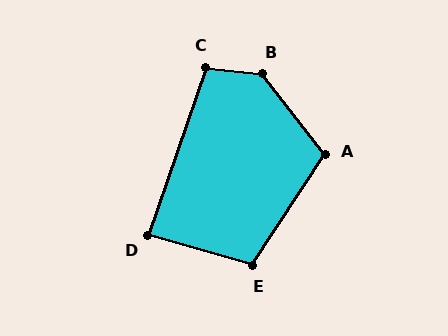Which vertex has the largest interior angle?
B, at approximately 133 degrees.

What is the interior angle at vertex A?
Approximately 109 degrees (obtuse).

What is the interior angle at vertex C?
Approximately 103 degrees (obtuse).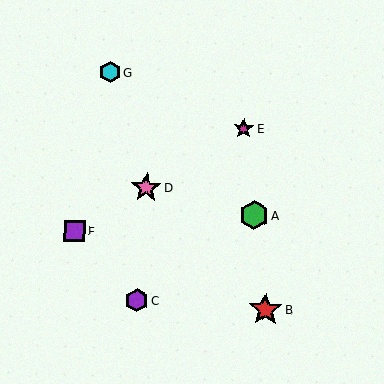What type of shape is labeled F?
Shape F is a purple square.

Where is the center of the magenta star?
The center of the magenta star is at (244, 128).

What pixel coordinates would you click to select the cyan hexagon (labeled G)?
Click at (110, 72) to select the cyan hexagon G.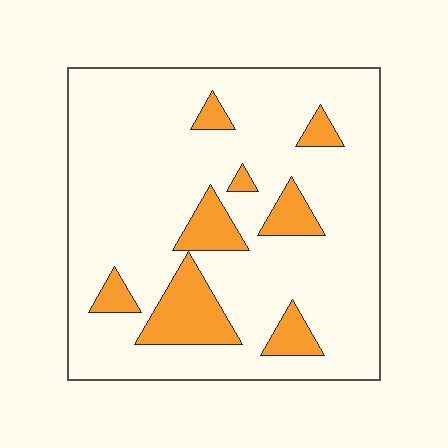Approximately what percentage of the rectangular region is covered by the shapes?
Approximately 15%.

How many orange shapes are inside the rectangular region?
8.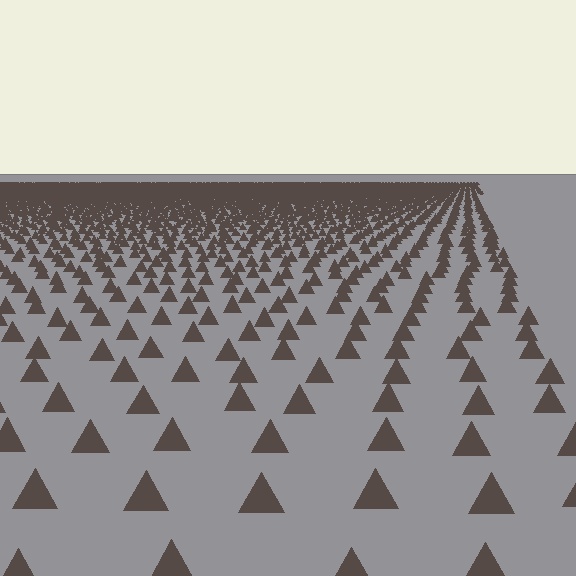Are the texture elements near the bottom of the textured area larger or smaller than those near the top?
Larger. Near the bottom, elements are closer to the viewer and appear at a bigger on-screen size.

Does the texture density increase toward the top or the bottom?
Density increases toward the top.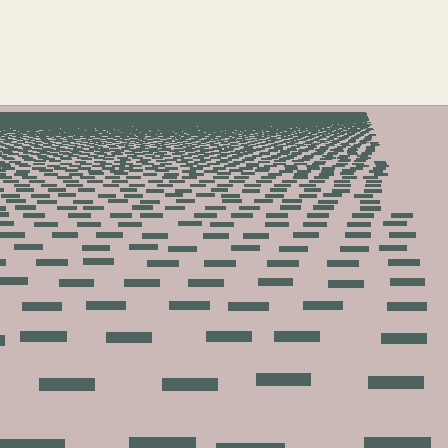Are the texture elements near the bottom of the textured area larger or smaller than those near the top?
Larger. Near the bottom, elements are closer to the viewer and appear at a bigger on-screen size.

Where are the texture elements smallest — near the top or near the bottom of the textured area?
Near the top.